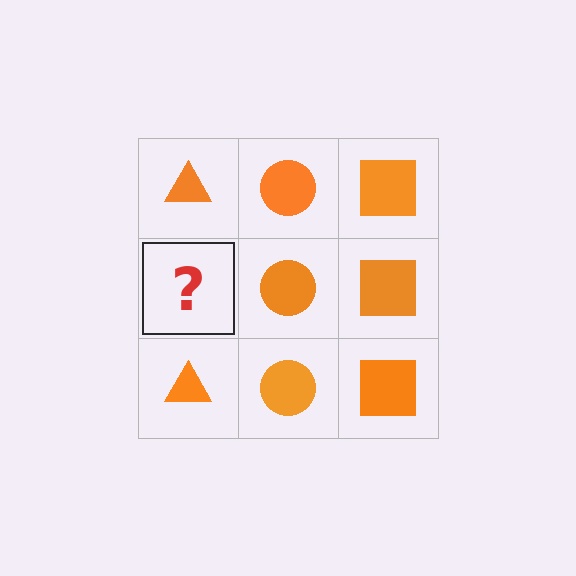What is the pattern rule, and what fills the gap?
The rule is that each column has a consistent shape. The gap should be filled with an orange triangle.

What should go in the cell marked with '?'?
The missing cell should contain an orange triangle.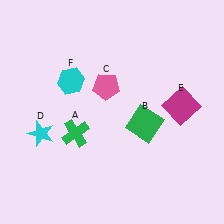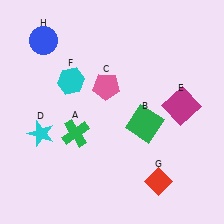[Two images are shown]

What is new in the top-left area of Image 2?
A blue circle (H) was added in the top-left area of Image 2.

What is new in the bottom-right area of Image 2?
A red diamond (G) was added in the bottom-right area of Image 2.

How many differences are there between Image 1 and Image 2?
There are 2 differences between the two images.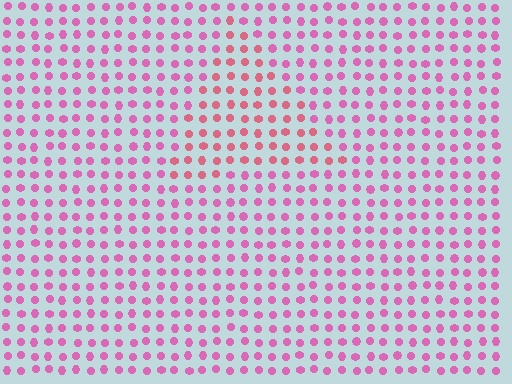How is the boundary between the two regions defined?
The boundary is defined purely by a slight shift in hue (about 27 degrees). Spacing, size, and orientation are identical on both sides.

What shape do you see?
I see a triangle.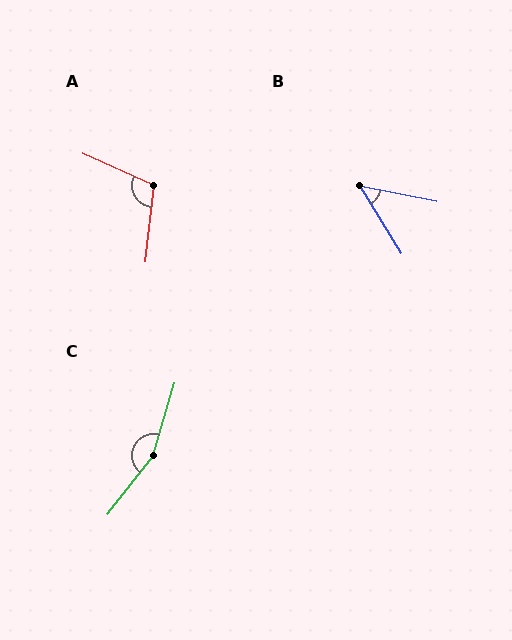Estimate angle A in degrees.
Approximately 108 degrees.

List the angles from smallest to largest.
B (47°), A (108°), C (158°).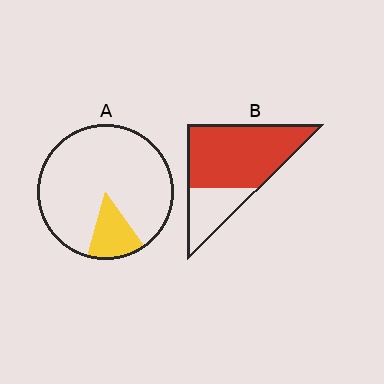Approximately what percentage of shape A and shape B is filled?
A is approximately 15% and B is approximately 70%.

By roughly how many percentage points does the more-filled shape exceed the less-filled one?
By roughly 55 percentage points (B over A).